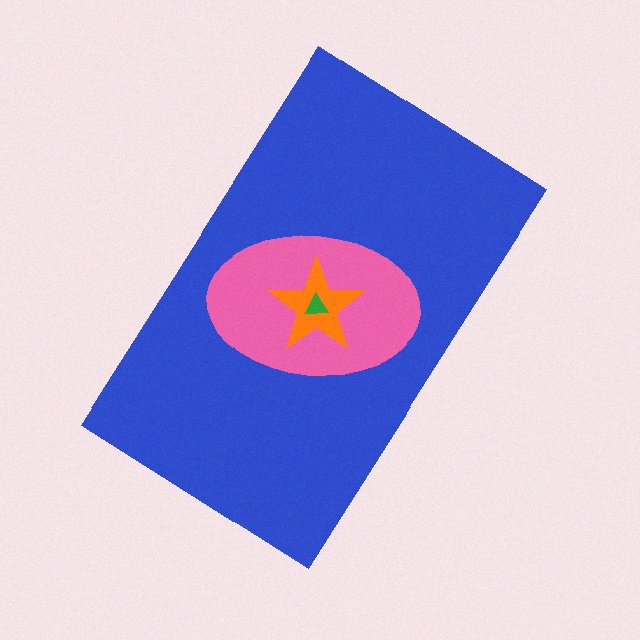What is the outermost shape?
The blue rectangle.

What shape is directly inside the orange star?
The green triangle.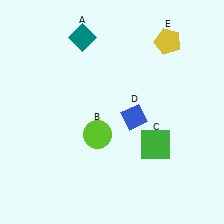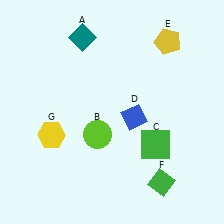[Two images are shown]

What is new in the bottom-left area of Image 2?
A yellow hexagon (G) was added in the bottom-left area of Image 2.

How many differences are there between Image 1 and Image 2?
There are 2 differences between the two images.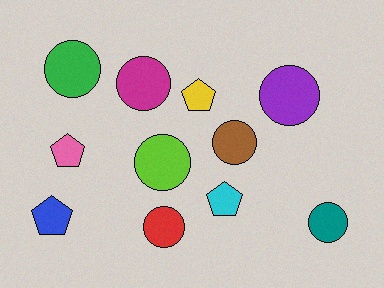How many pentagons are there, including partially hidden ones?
There are 4 pentagons.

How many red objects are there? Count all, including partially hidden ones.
There is 1 red object.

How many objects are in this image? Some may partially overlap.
There are 11 objects.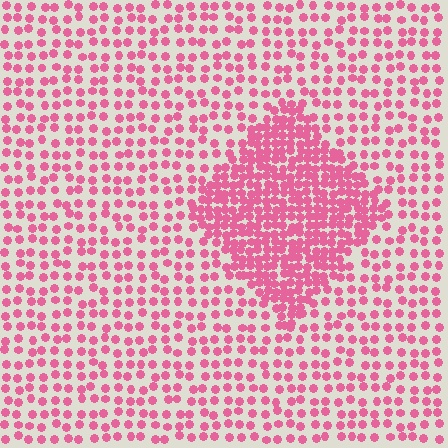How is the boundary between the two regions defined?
The boundary is defined by a change in element density (approximately 2.3x ratio). All elements are the same color, size, and shape.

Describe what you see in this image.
The image contains small pink elements arranged at two different densities. A diamond-shaped region is visible where the elements are more densely packed than the surrounding area.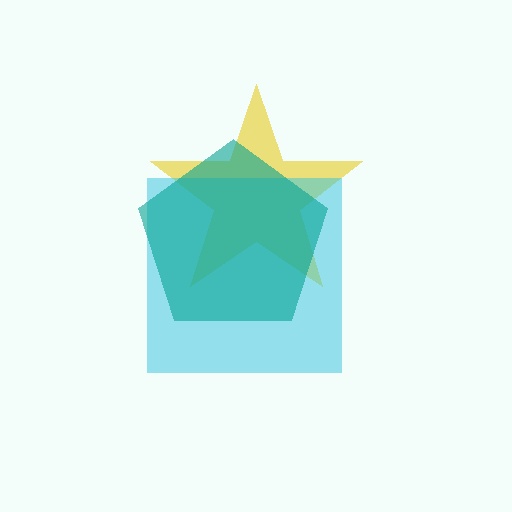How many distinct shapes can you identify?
There are 3 distinct shapes: a yellow star, a cyan square, a teal pentagon.